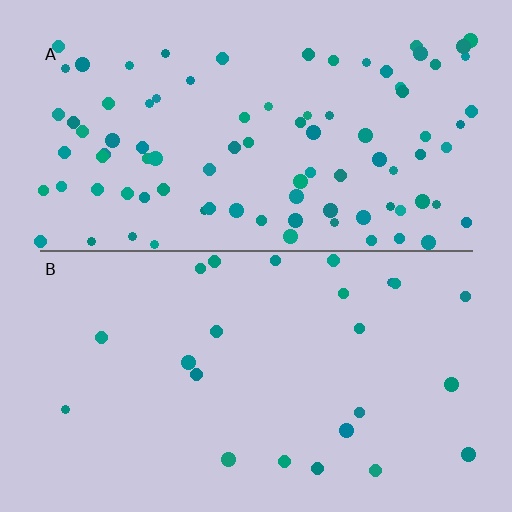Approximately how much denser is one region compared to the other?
Approximately 3.8× — region A over region B.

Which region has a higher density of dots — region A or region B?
A (the top).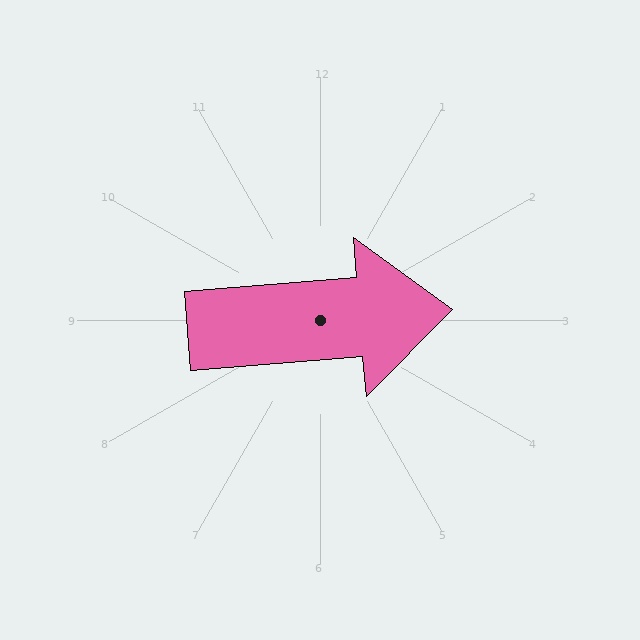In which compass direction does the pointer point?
East.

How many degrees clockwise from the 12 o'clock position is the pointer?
Approximately 85 degrees.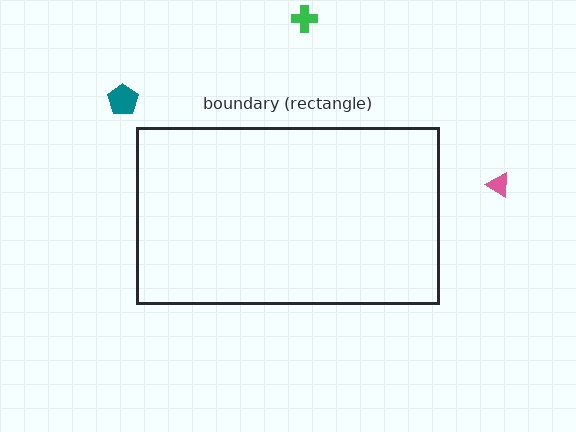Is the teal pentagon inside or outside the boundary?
Outside.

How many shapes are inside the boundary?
0 inside, 3 outside.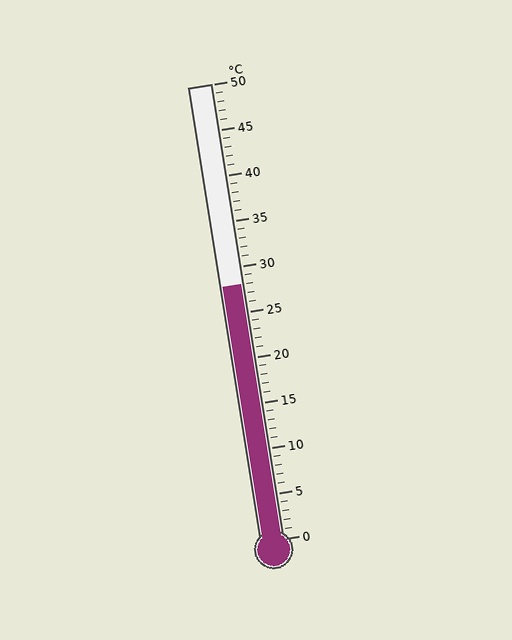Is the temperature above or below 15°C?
The temperature is above 15°C.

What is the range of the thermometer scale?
The thermometer scale ranges from 0°C to 50°C.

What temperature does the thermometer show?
The thermometer shows approximately 28°C.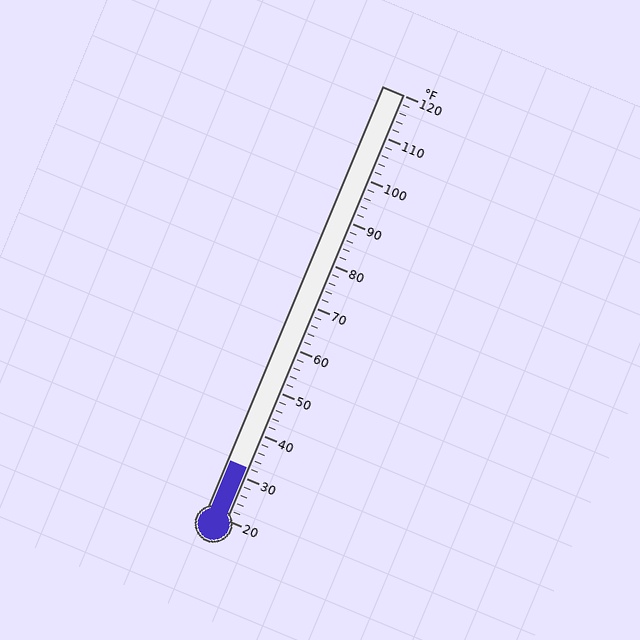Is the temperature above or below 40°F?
The temperature is below 40°F.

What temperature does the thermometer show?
The thermometer shows approximately 32°F.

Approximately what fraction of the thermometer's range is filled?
The thermometer is filled to approximately 10% of its range.